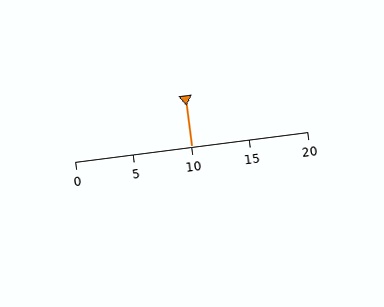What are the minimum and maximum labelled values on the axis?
The axis runs from 0 to 20.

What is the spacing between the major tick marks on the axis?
The major ticks are spaced 5 apart.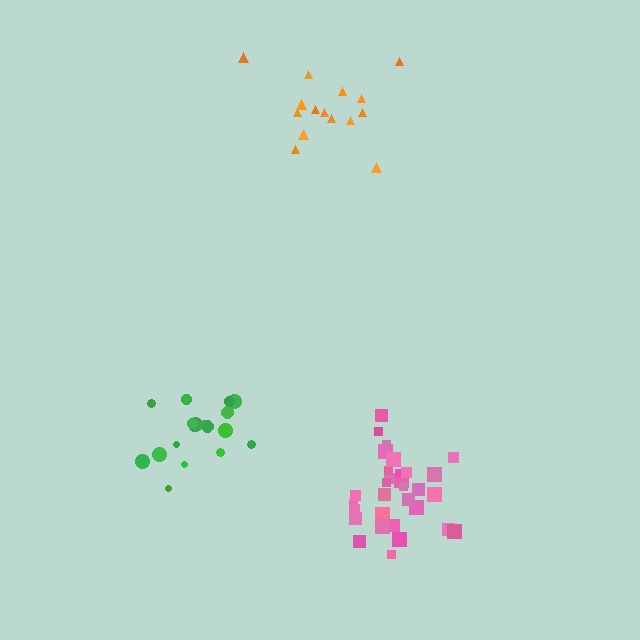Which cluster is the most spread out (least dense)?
Orange.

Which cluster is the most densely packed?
Pink.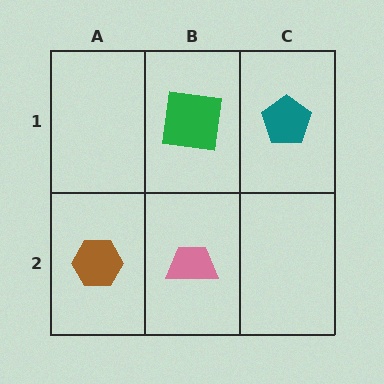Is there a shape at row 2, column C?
No, that cell is empty.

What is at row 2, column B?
A pink trapezoid.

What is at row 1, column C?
A teal pentagon.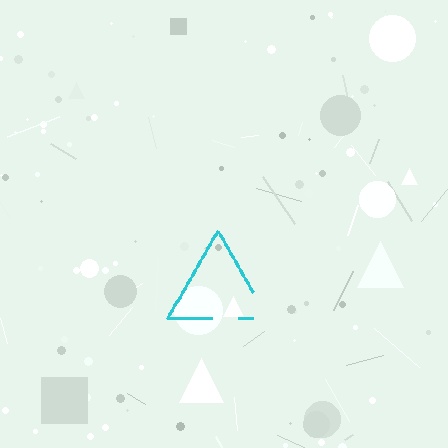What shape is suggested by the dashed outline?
The dashed outline suggests a triangle.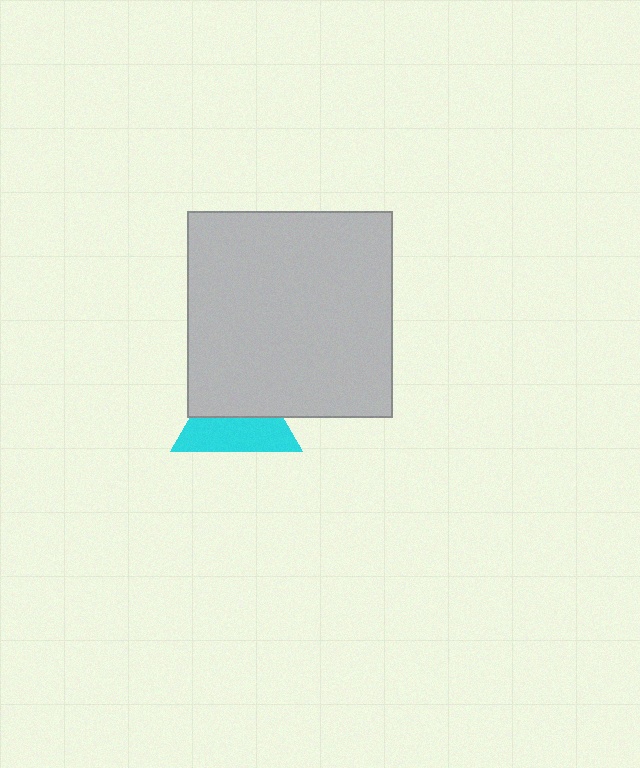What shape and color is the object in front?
The object in front is a light gray rectangle.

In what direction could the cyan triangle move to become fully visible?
The cyan triangle could move down. That would shift it out from behind the light gray rectangle entirely.